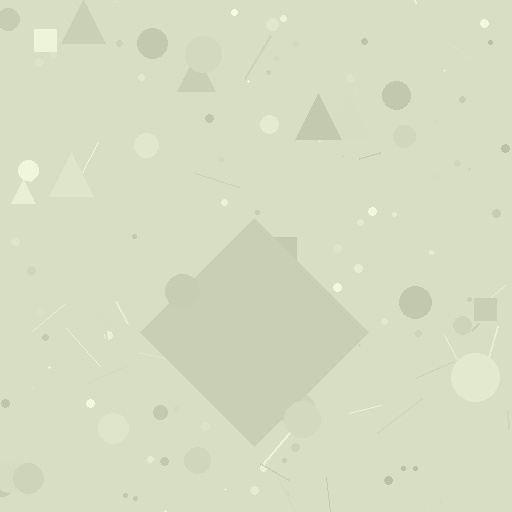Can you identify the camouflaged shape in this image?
The camouflaged shape is a diamond.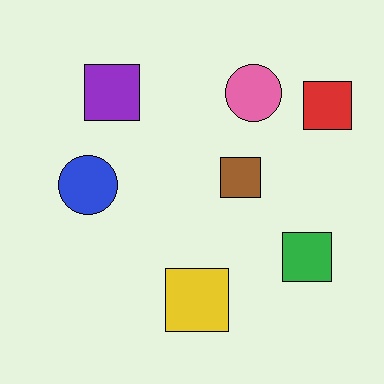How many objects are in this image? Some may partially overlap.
There are 7 objects.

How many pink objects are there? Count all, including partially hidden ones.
There is 1 pink object.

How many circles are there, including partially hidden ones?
There are 2 circles.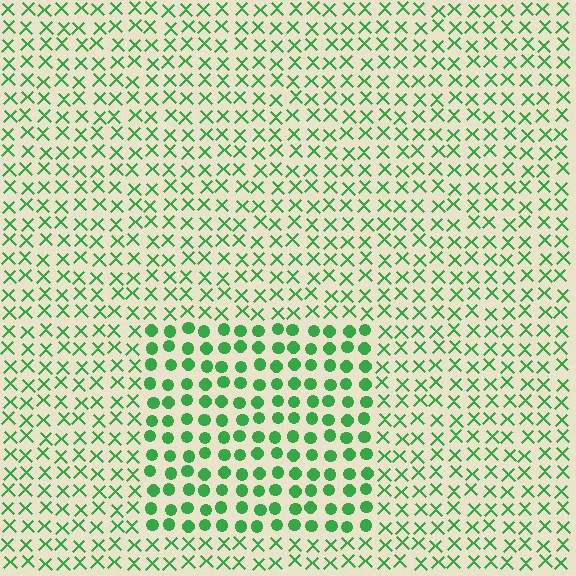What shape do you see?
I see a rectangle.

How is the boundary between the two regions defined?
The boundary is defined by a change in element shape: circles inside vs. X marks outside. All elements share the same color and spacing.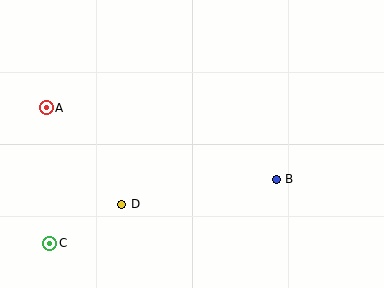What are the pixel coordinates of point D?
Point D is at (122, 204).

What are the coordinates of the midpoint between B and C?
The midpoint between B and C is at (163, 211).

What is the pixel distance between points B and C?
The distance between B and C is 235 pixels.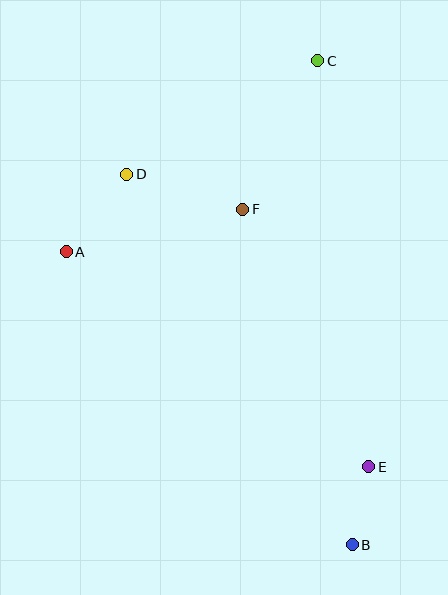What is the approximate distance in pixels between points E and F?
The distance between E and F is approximately 287 pixels.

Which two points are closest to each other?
Points B and E are closest to each other.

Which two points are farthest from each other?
Points B and C are farthest from each other.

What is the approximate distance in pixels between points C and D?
The distance between C and D is approximately 222 pixels.